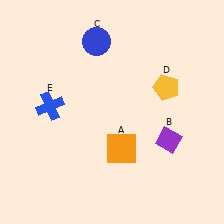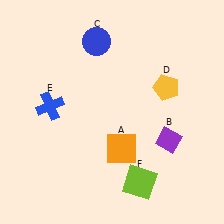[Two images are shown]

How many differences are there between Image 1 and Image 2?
There is 1 difference between the two images.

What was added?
A lime square (F) was added in Image 2.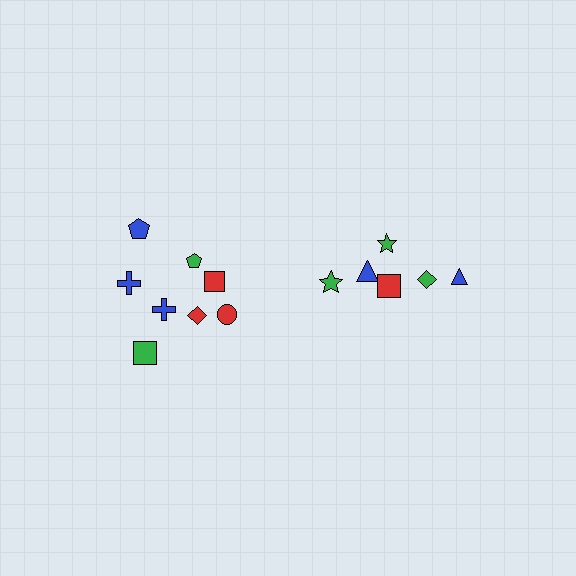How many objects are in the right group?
There are 6 objects.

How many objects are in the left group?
There are 8 objects.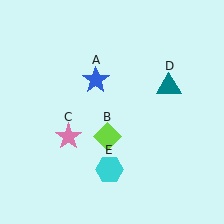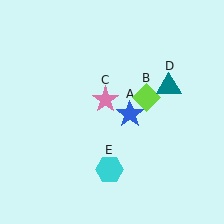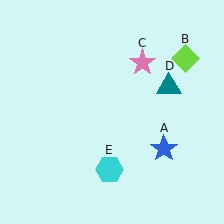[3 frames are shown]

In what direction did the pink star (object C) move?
The pink star (object C) moved up and to the right.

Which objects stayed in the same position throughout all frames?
Teal triangle (object D) and cyan hexagon (object E) remained stationary.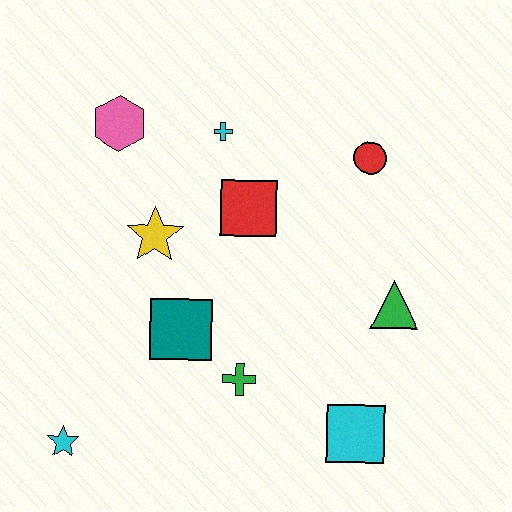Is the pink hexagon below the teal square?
No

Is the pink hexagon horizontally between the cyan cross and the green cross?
No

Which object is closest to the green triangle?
The cyan square is closest to the green triangle.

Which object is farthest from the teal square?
The red circle is farthest from the teal square.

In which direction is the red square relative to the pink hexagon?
The red square is to the right of the pink hexagon.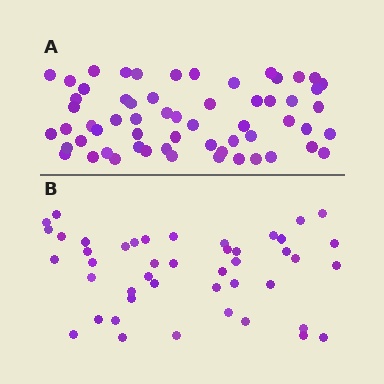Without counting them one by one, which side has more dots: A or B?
Region A (the top region) has more dots.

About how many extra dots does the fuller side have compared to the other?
Region A has approximately 15 more dots than region B.